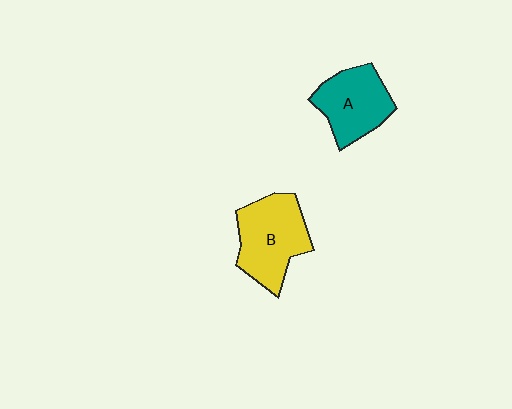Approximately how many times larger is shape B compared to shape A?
Approximately 1.2 times.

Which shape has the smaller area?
Shape A (teal).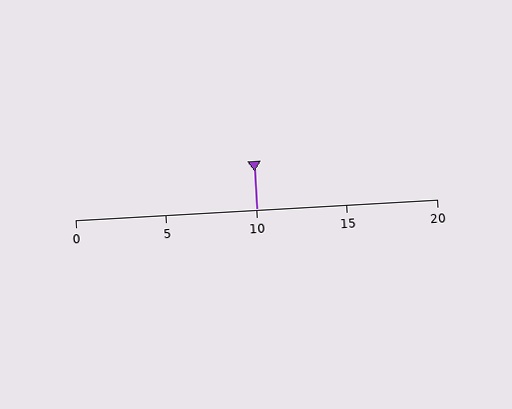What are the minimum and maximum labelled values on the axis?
The axis runs from 0 to 20.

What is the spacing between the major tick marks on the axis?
The major ticks are spaced 5 apart.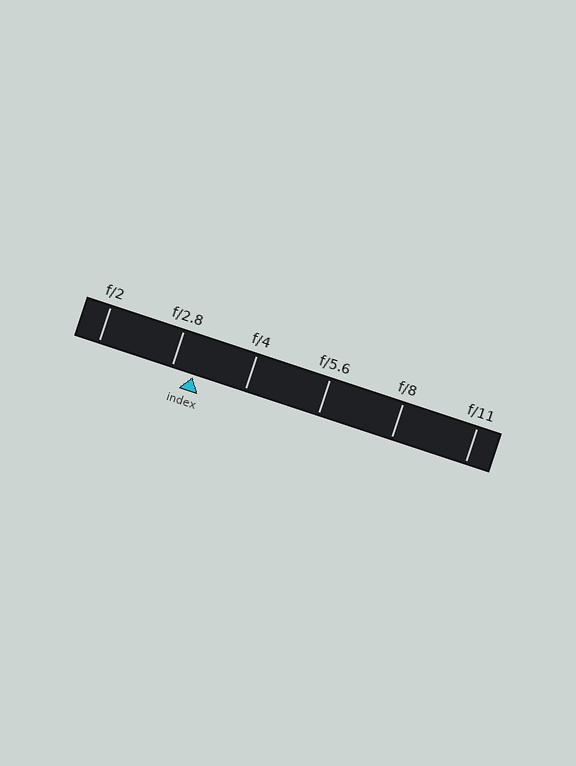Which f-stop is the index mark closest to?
The index mark is closest to f/2.8.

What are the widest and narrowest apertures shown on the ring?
The widest aperture shown is f/2 and the narrowest is f/11.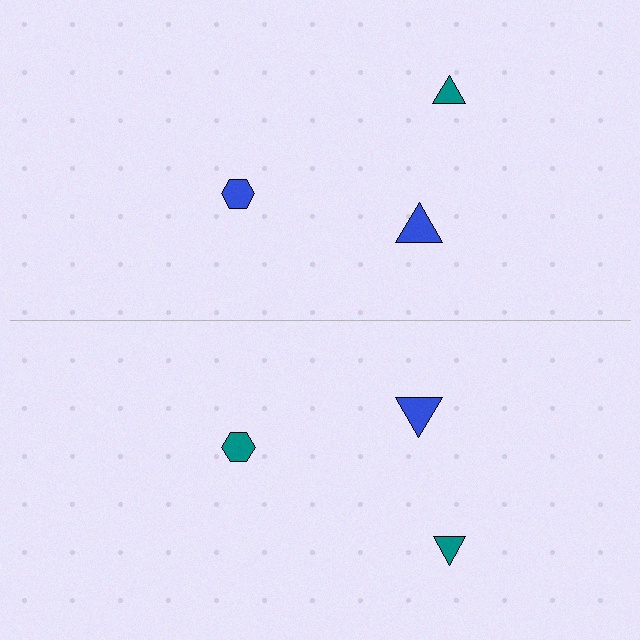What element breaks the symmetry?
The teal hexagon on the bottom side breaks the symmetry — its mirror counterpart is blue.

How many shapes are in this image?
There are 6 shapes in this image.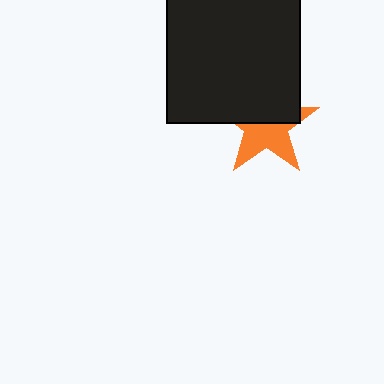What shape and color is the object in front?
The object in front is a black square.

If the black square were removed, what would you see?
You would see the complete orange star.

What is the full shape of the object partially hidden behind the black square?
The partially hidden object is an orange star.